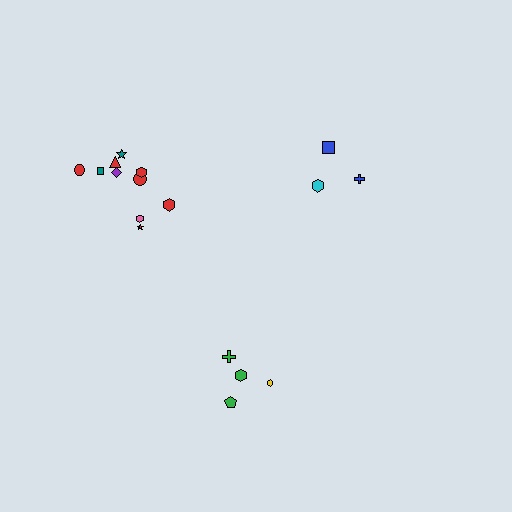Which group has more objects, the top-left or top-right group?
The top-left group.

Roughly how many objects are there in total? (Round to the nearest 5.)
Roughly 15 objects in total.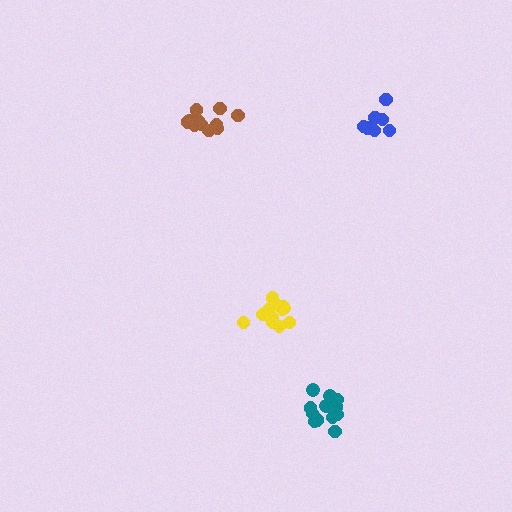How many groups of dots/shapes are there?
There are 4 groups.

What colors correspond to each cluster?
The clusters are colored: blue, brown, teal, yellow.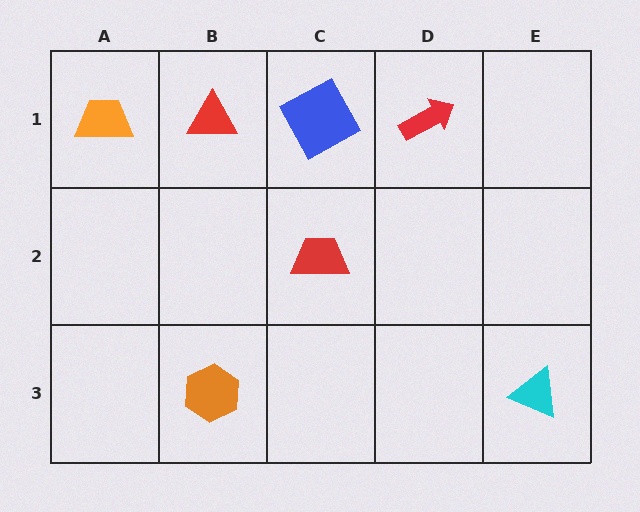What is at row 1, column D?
A red arrow.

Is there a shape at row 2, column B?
No, that cell is empty.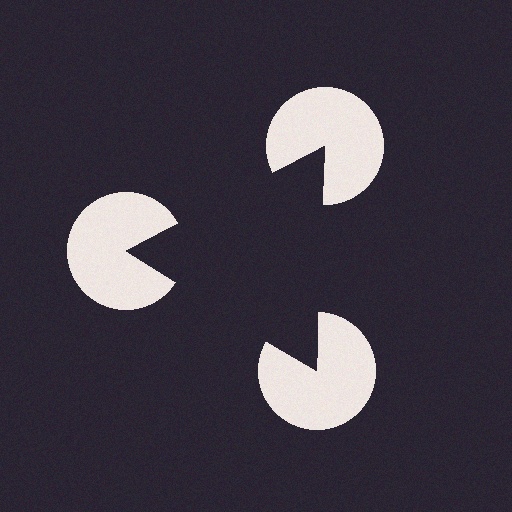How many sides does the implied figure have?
3 sides.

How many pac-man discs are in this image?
There are 3 — one at each vertex of the illusory triangle.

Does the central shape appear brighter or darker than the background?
It typically appears slightly darker than the background, even though no actual brightness change is drawn.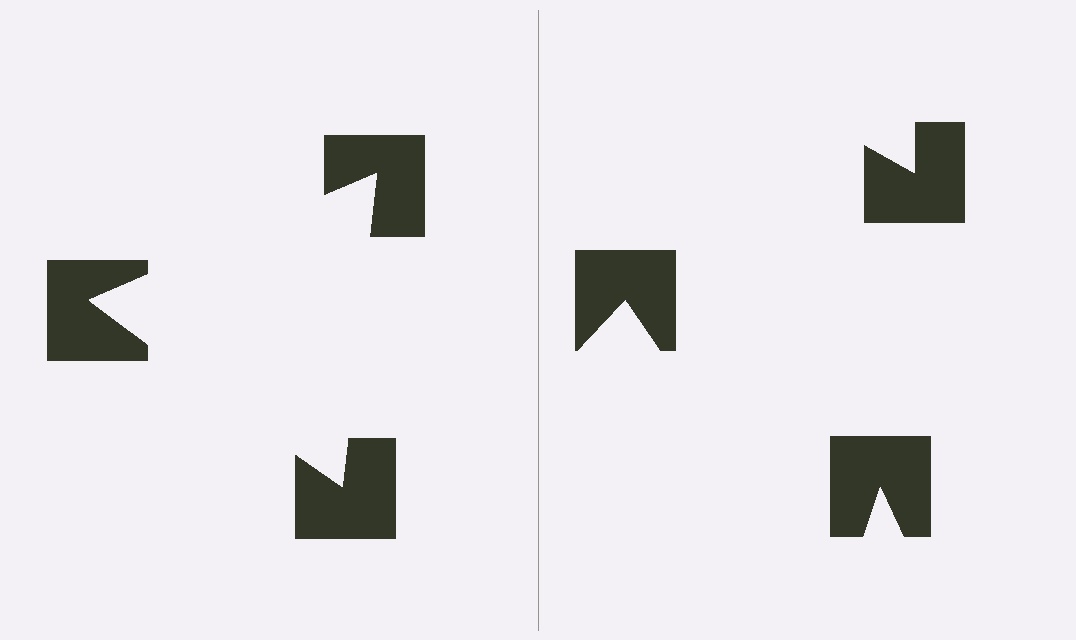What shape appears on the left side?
An illusory triangle.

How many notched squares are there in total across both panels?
6 — 3 on each side.